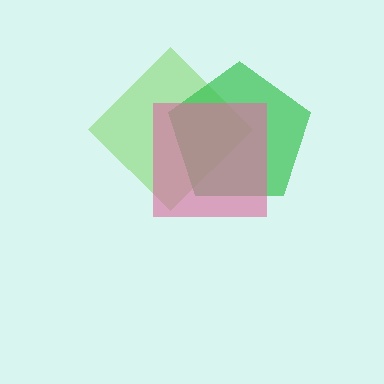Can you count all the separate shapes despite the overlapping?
Yes, there are 3 separate shapes.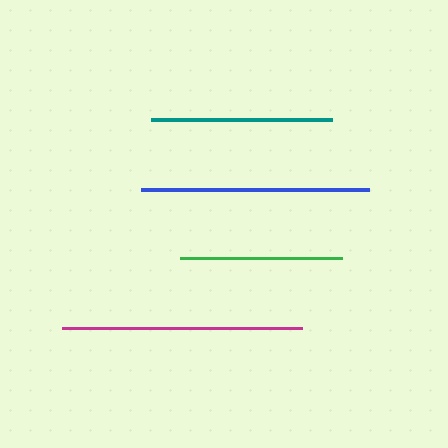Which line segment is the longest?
The magenta line is the longest at approximately 240 pixels.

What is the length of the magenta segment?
The magenta segment is approximately 240 pixels long.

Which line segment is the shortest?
The green line is the shortest at approximately 162 pixels.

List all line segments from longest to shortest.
From longest to shortest: magenta, blue, teal, green.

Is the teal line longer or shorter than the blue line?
The blue line is longer than the teal line.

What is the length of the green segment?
The green segment is approximately 162 pixels long.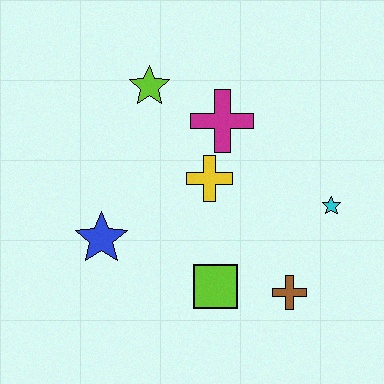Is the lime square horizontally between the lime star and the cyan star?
Yes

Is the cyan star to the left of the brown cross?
No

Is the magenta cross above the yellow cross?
Yes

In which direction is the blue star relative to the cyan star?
The blue star is to the left of the cyan star.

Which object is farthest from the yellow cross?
The brown cross is farthest from the yellow cross.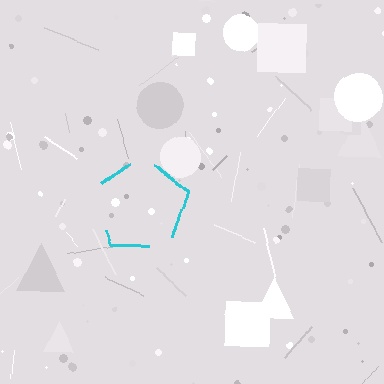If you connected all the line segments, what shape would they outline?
They would outline a pentagon.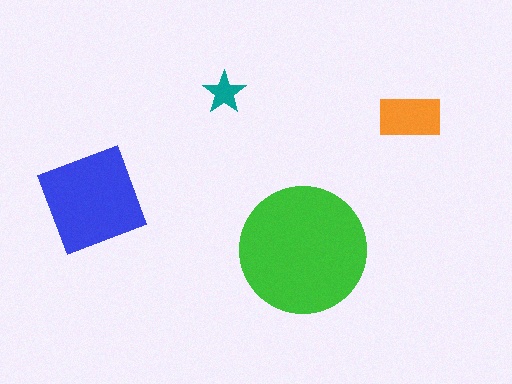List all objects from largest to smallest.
The green circle, the blue square, the orange rectangle, the teal star.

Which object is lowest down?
The green circle is bottommost.